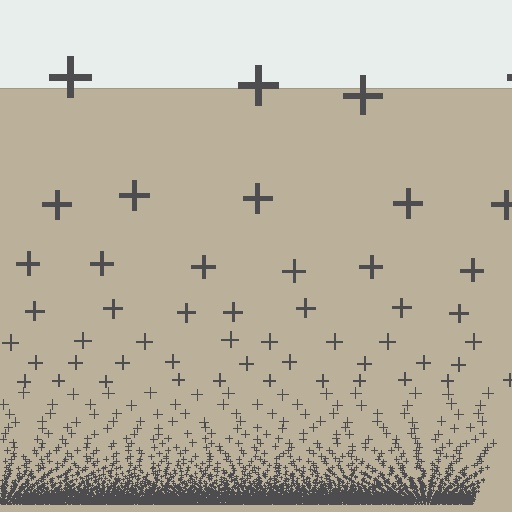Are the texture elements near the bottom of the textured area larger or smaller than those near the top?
Smaller. The gradient is inverted — elements near the bottom are smaller and denser.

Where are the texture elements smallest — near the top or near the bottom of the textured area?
Near the bottom.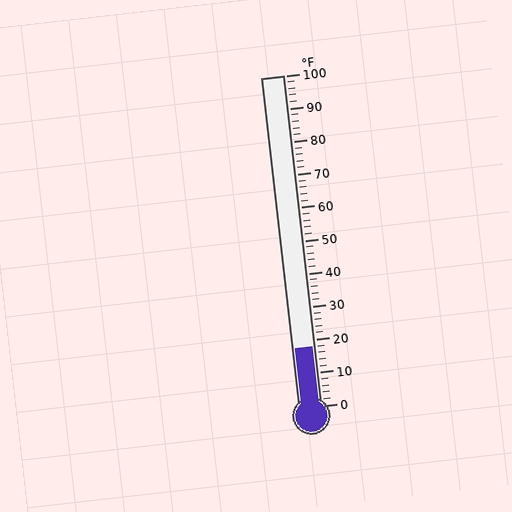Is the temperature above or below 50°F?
The temperature is below 50°F.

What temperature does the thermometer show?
The thermometer shows approximately 18°F.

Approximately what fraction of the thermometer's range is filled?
The thermometer is filled to approximately 20% of its range.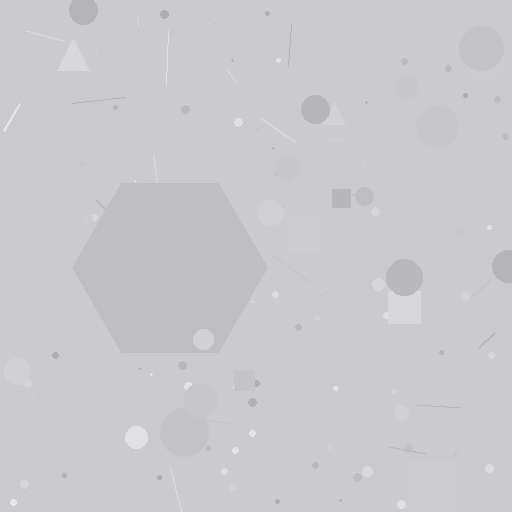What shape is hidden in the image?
A hexagon is hidden in the image.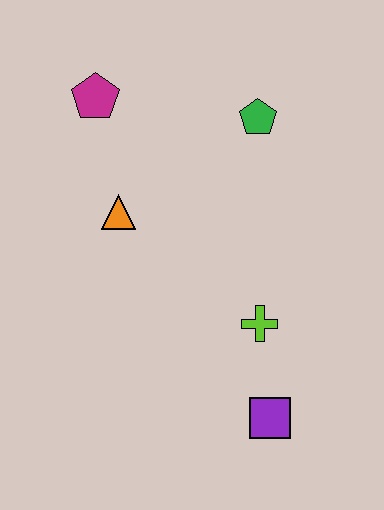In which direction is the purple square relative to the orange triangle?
The purple square is below the orange triangle.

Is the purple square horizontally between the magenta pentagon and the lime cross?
No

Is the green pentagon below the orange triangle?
No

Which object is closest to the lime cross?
The purple square is closest to the lime cross.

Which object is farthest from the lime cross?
The magenta pentagon is farthest from the lime cross.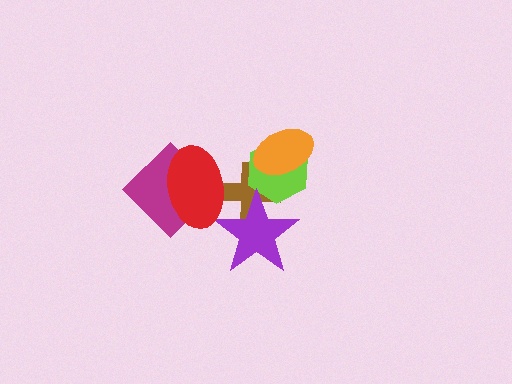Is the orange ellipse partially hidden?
No, no other shape covers it.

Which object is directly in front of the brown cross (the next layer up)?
The lime hexagon is directly in front of the brown cross.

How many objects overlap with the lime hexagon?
3 objects overlap with the lime hexagon.